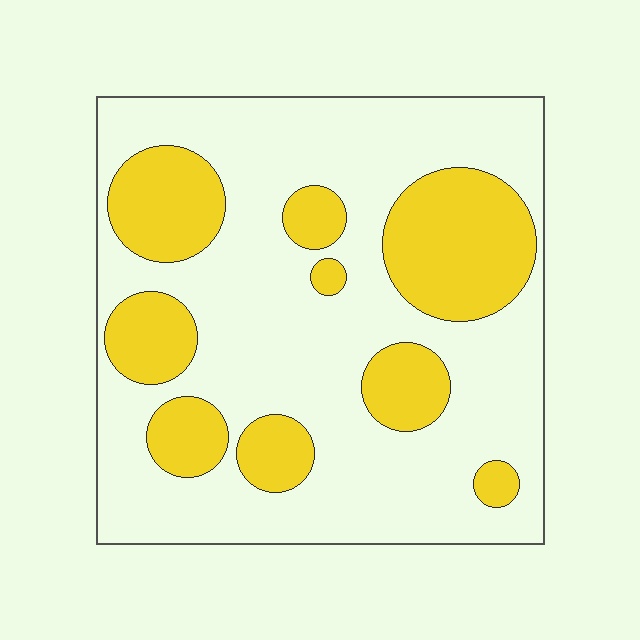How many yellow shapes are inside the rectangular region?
9.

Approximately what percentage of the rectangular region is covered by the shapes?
Approximately 30%.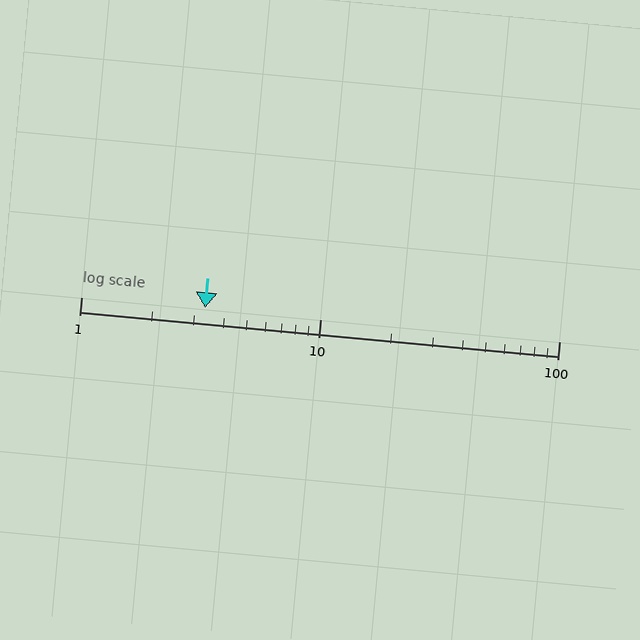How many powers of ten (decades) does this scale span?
The scale spans 2 decades, from 1 to 100.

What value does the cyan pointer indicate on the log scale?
The pointer indicates approximately 3.3.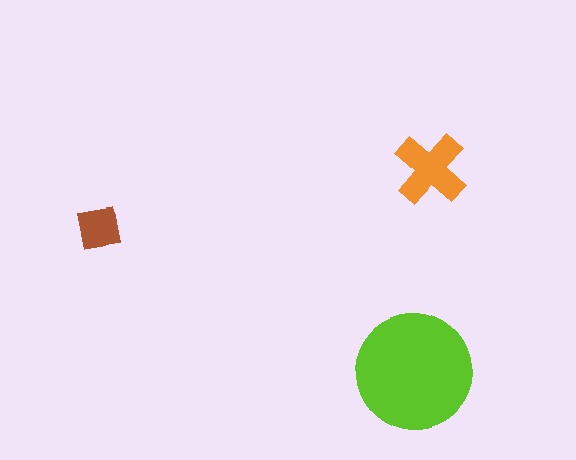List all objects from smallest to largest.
The brown square, the orange cross, the lime circle.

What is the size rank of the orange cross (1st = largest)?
2nd.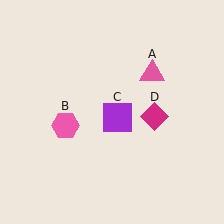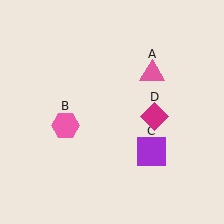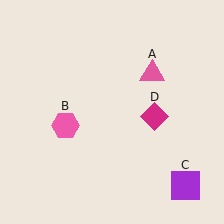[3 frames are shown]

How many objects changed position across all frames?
1 object changed position: purple square (object C).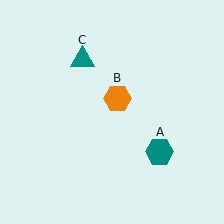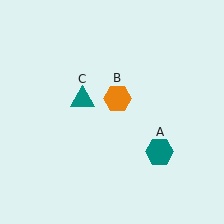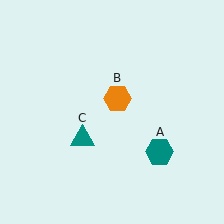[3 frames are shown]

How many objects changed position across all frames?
1 object changed position: teal triangle (object C).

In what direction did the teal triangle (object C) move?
The teal triangle (object C) moved down.